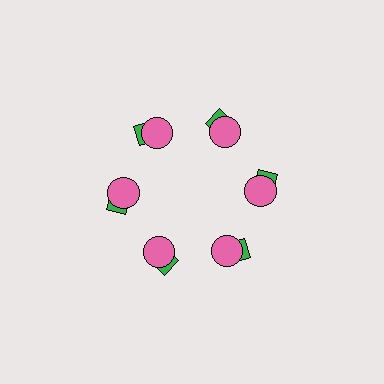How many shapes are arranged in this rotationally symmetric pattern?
There are 12 shapes, arranged in 6 groups of 2.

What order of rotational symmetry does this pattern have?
This pattern has 6-fold rotational symmetry.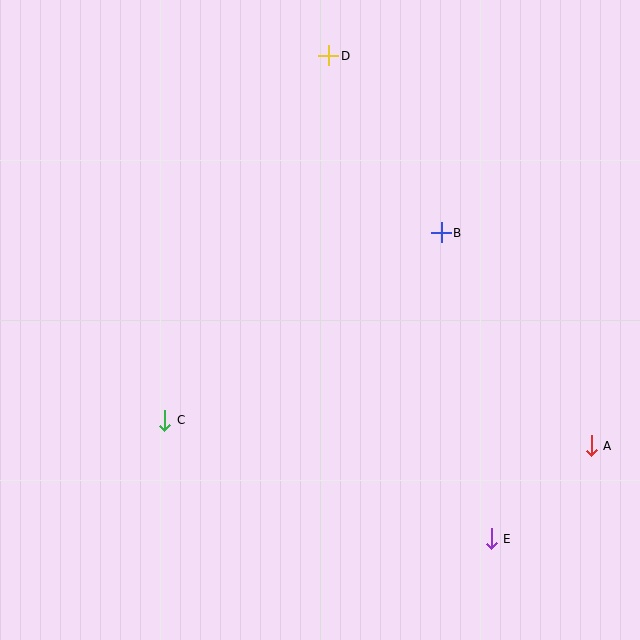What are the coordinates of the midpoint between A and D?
The midpoint between A and D is at (460, 251).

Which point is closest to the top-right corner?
Point B is closest to the top-right corner.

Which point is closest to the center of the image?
Point B at (441, 233) is closest to the center.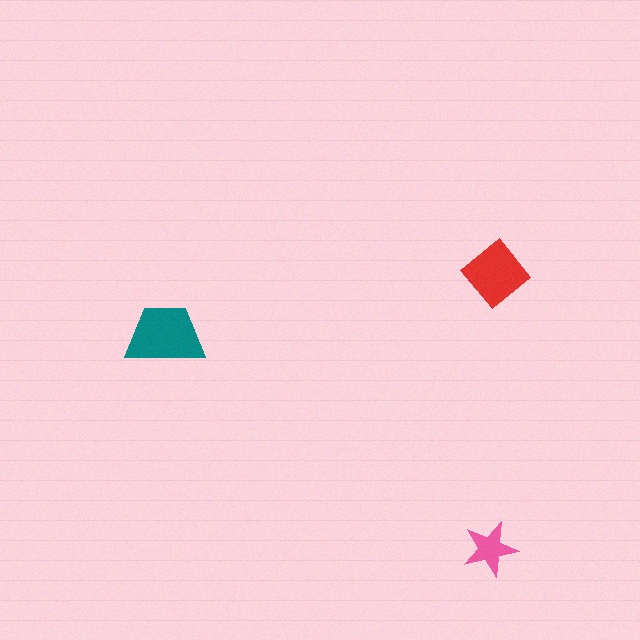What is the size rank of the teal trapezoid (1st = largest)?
1st.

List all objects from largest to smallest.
The teal trapezoid, the red diamond, the pink star.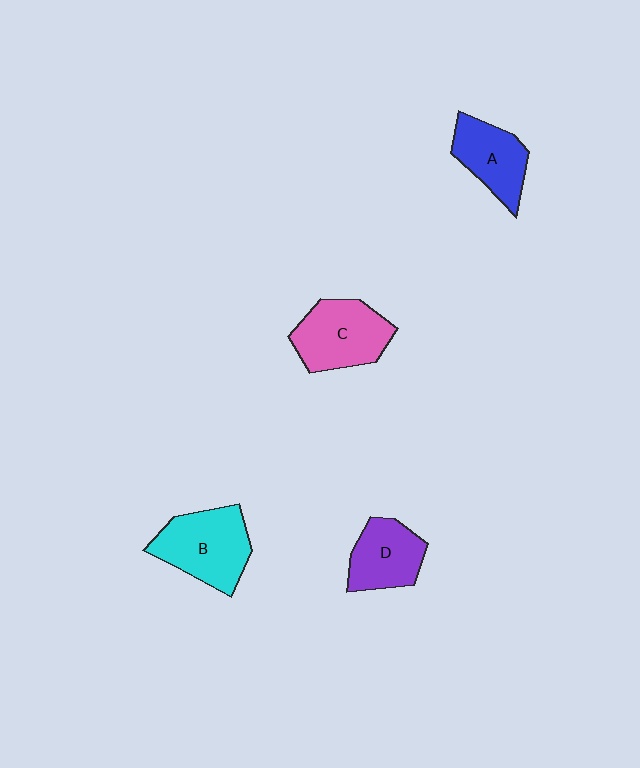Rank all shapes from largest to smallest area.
From largest to smallest: B (cyan), C (pink), A (blue), D (purple).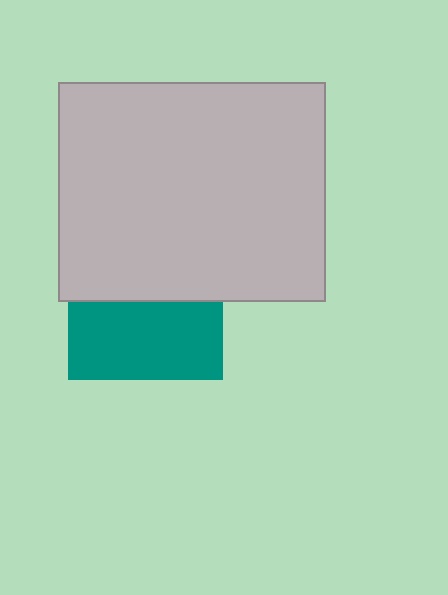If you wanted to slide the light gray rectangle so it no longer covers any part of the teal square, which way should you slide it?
Slide it up — that is the most direct way to separate the two shapes.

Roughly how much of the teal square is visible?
About half of it is visible (roughly 51%).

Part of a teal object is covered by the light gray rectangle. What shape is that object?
It is a square.